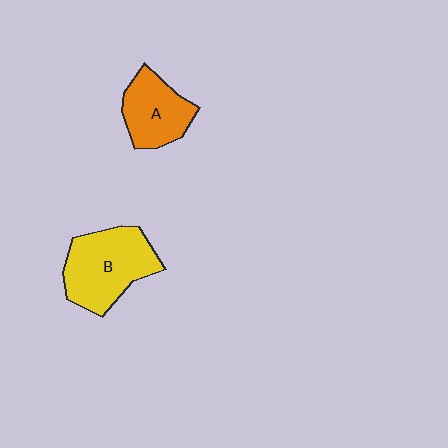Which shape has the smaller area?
Shape A (orange).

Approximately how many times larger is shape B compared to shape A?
Approximately 1.4 times.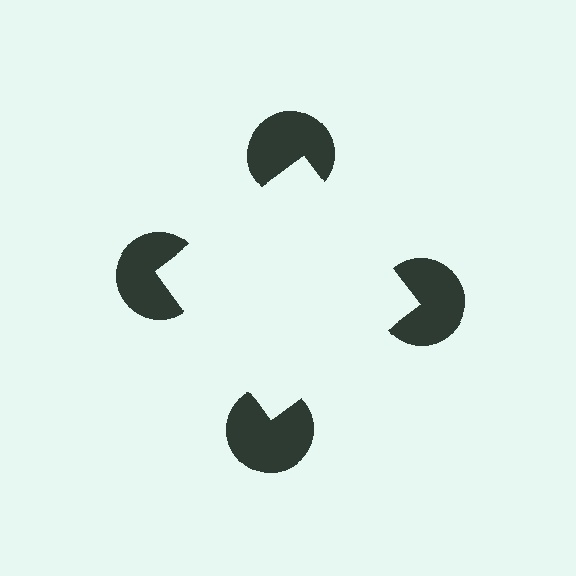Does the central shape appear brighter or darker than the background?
It typically appears slightly brighter than the background, even though no actual brightness change is drawn.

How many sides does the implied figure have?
4 sides.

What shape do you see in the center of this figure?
An illusory square — its edges are inferred from the aligned wedge cuts in the pac-man discs, not physically drawn.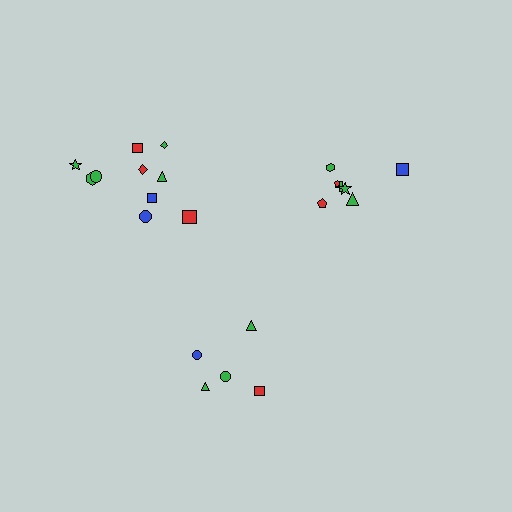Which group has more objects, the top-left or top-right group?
The top-left group.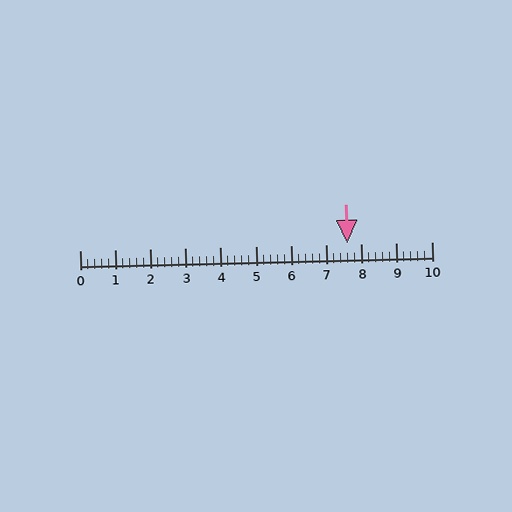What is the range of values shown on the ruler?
The ruler shows values from 0 to 10.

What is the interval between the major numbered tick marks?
The major tick marks are spaced 1 units apart.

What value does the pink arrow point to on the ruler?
The pink arrow points to approximately 7.6.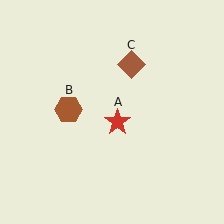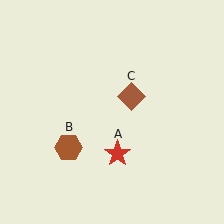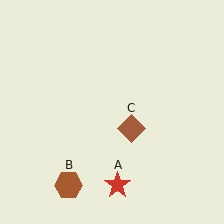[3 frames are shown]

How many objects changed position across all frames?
3 objects changed position: red star (object A), brown hexagon (object B), brown diamond (object C).